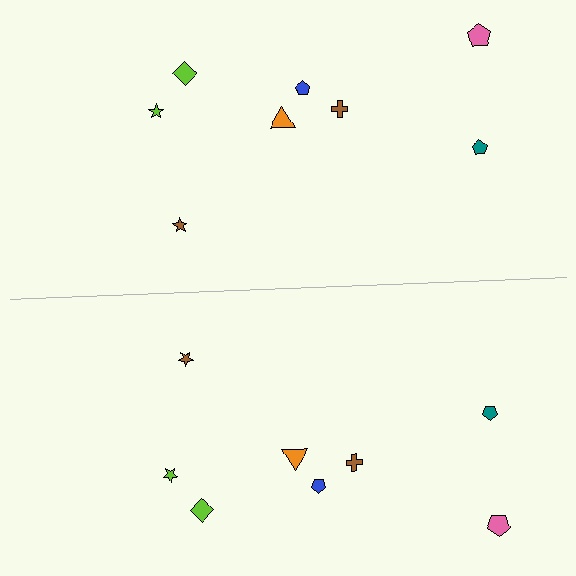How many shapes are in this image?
There are 16 shapes in this image.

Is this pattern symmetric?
Yes, this pattern has bilateral (reflection) symmetry.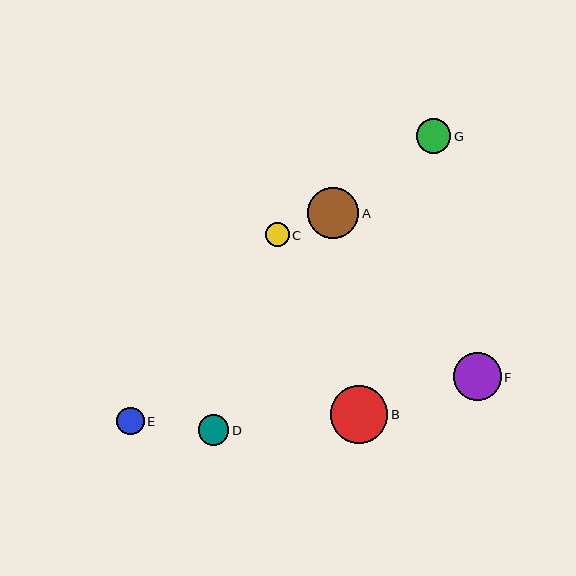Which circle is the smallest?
Circle C is the smallest with a size of approximately 24 pixels.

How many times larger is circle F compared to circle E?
Circle F is approximately 1.8 times the size of circle E.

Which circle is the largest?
Circle B is the largest with a size of approximately 58 pixels.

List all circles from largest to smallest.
From largest to smallest: B, A, F, G, D, E, C.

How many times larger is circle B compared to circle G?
Circle B is approximately 1.7 times the size of circle G.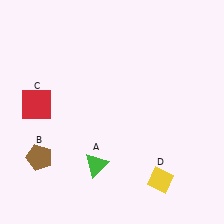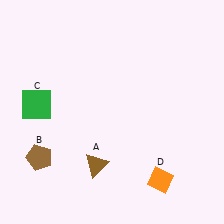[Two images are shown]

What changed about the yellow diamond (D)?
In Image 1, D is yellow. In Image 2, it changed to orange.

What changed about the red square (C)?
In Image 1, C is red. In Image 2, it changed to green.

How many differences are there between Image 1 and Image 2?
There are 3 differences between the two images.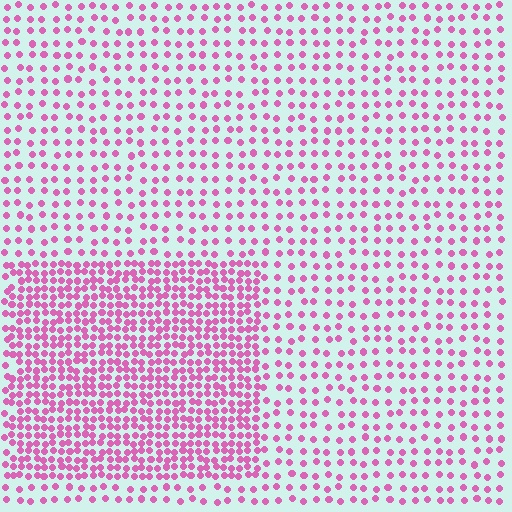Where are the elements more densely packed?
The elements are more densely packed inside the rectangle boundary.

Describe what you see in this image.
The image contains small pink elements arranged at two different densities. A rectangle-shaped region is visible where the elements are more densely packed than the surrounding area.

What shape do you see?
I see a rectangle.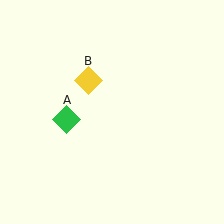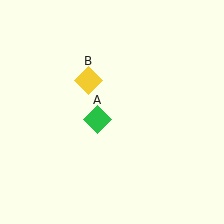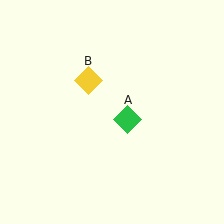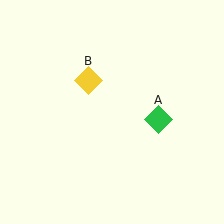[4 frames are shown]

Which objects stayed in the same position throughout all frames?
Yellow diamond (object B) remained stationary.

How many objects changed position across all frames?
1 object changed position: green diamond (object A).